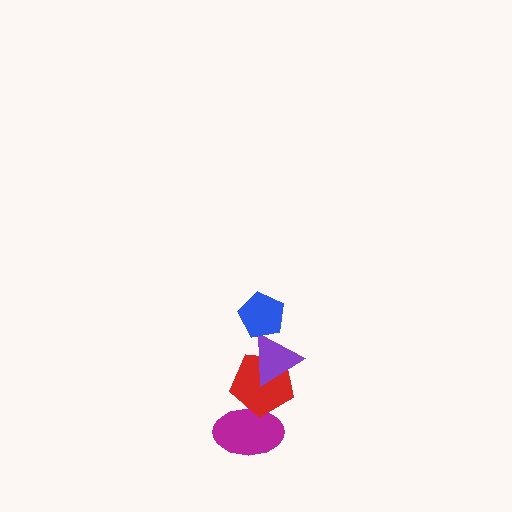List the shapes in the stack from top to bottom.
From top to bottom: the blue pentagon, the purple triangle, the red pentagon, the magenta ellipse.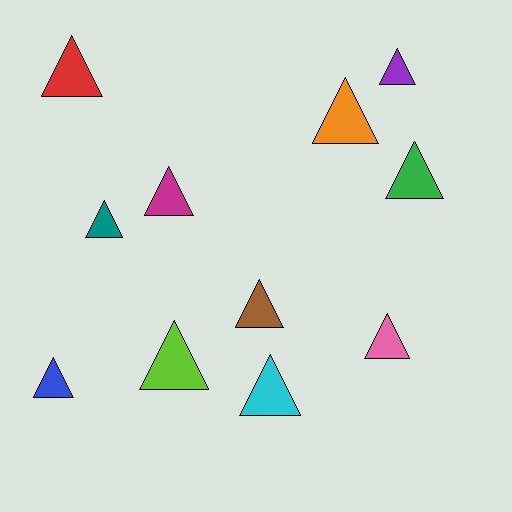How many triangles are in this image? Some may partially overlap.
There are 11 triangles.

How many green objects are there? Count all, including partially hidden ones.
There is 1 green object.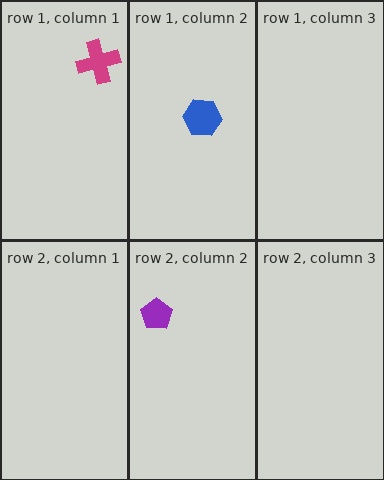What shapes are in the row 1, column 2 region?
The blue hexagon.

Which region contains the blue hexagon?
The row 1, column 2 region.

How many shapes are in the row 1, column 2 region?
1.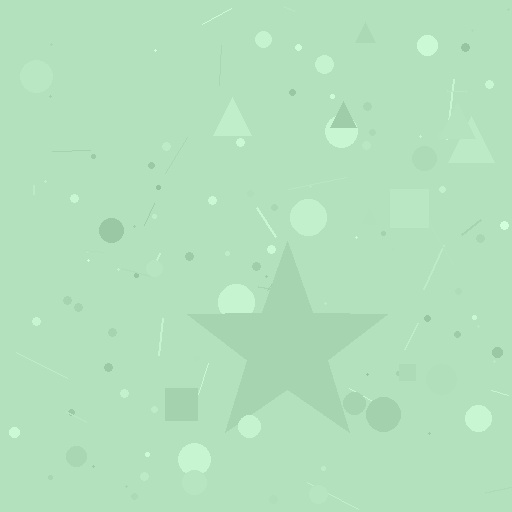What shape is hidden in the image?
A star is hidden in the image.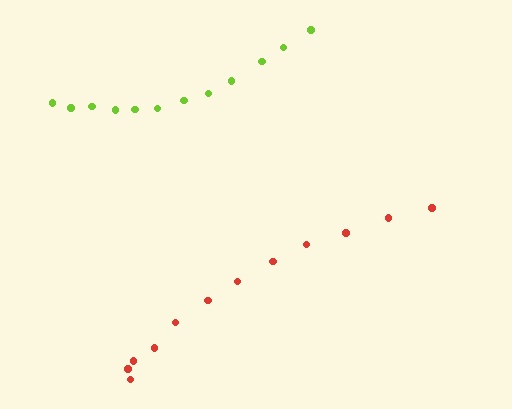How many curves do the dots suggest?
There are 2 distinct paths.